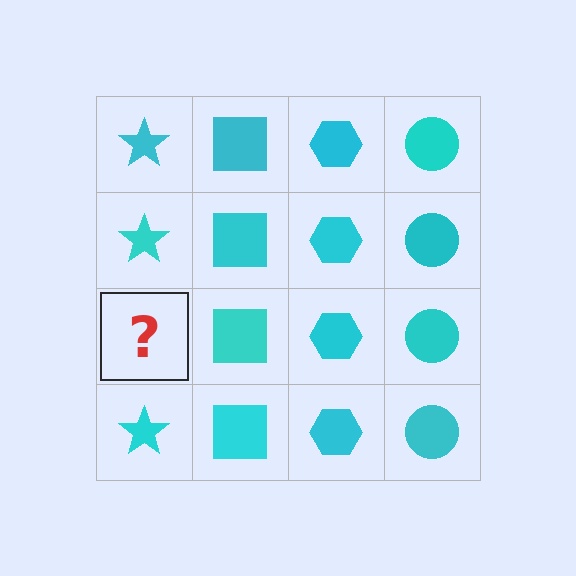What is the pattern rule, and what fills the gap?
The rule is that each column has a consistent shape. The gap should be filled with a cyan star.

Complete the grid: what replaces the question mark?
The question mark should be replaced with a cyan star.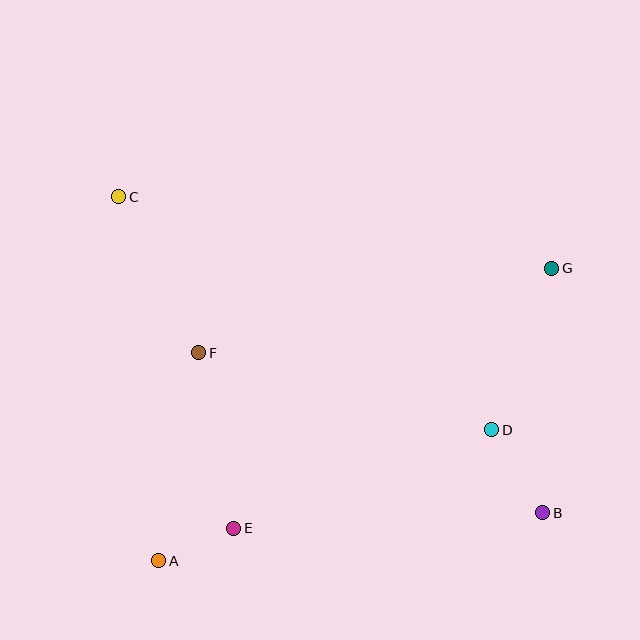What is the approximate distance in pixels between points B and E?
The distance between B and E is approximately 309 pixels.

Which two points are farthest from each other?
Points B and C are farthest from each other.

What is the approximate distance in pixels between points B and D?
The distance between B and D is approximately 97 pixels.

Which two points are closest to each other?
Points A and E are closest to each other.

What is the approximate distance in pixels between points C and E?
The distance between C and E is approximately 351 pixels.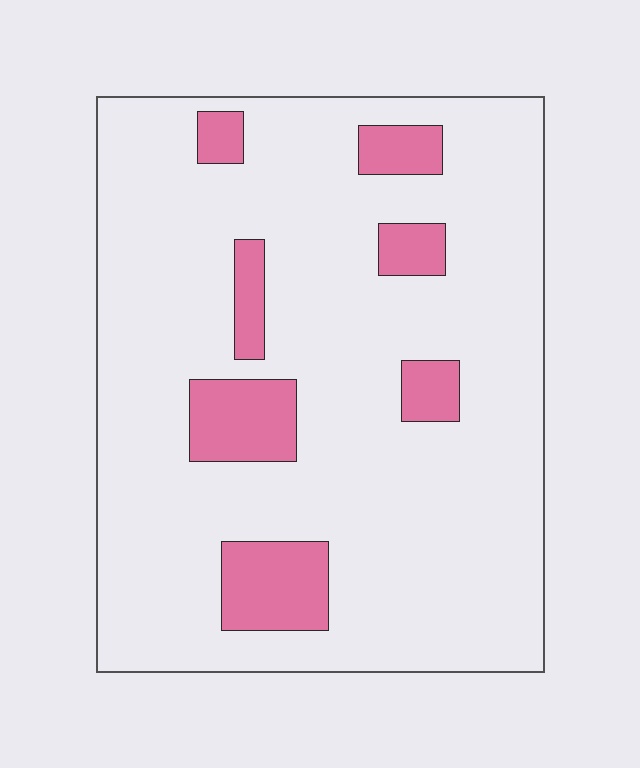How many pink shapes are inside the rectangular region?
7.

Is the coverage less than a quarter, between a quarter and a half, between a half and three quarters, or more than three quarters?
Less than a quarter.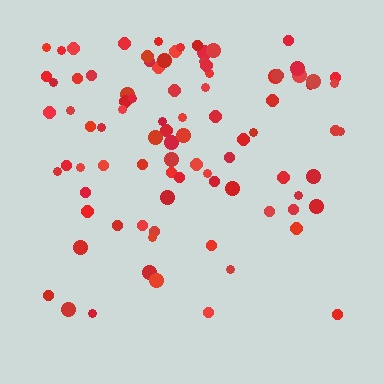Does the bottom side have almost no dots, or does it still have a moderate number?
Still a moderate number, just noticeably fewer than the top.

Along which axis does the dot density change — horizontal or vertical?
Vertical.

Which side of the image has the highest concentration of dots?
The top.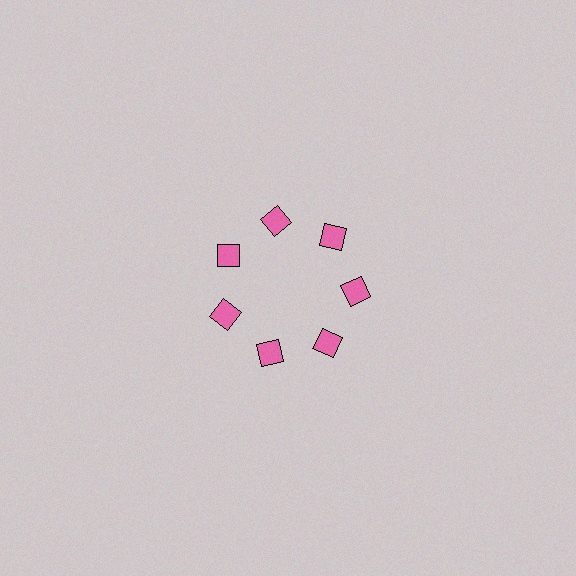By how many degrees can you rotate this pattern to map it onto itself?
The pattern maps onto itself every 51 degrees of rotation.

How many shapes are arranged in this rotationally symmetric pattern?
There are 7 shapes, arranged in 7 groups of 1.